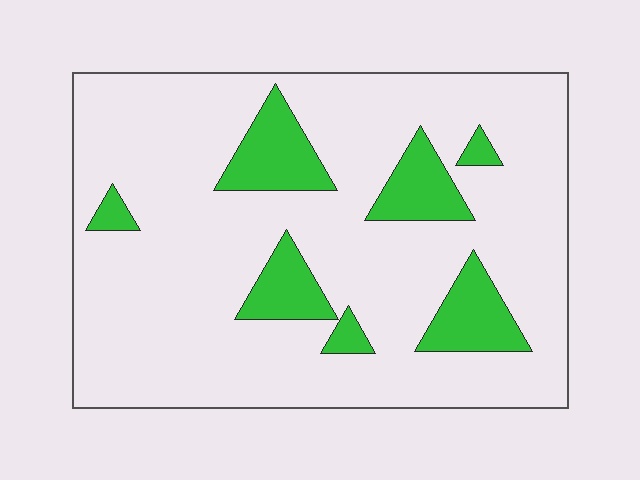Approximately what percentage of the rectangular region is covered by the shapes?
Approximately 15%.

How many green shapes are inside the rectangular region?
7.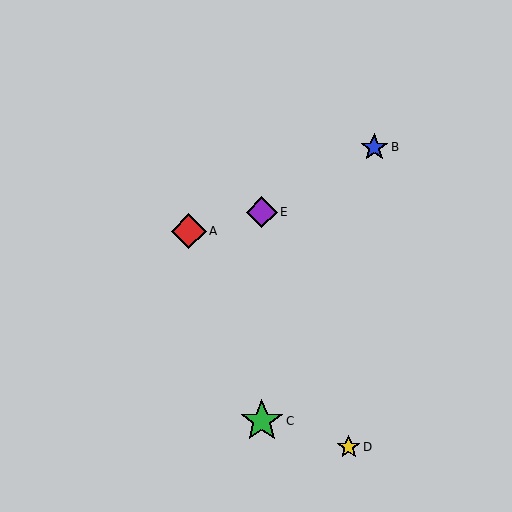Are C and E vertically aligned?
Yes, both are at x≈262.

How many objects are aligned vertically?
2 objects (C, E) are aligned vertically.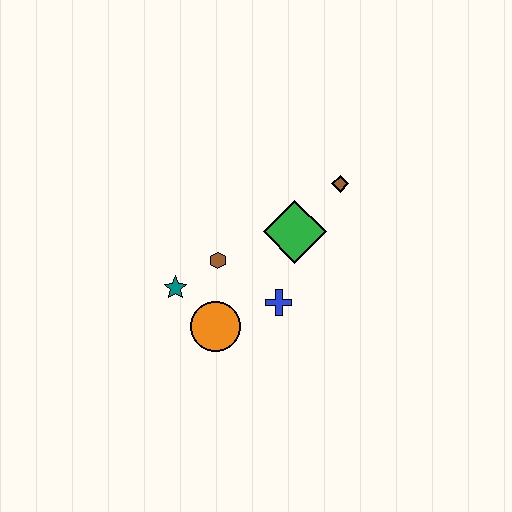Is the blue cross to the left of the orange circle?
No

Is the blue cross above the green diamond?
No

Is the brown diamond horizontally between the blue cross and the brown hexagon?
No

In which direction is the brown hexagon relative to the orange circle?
The brown hexagon is above the orange circle.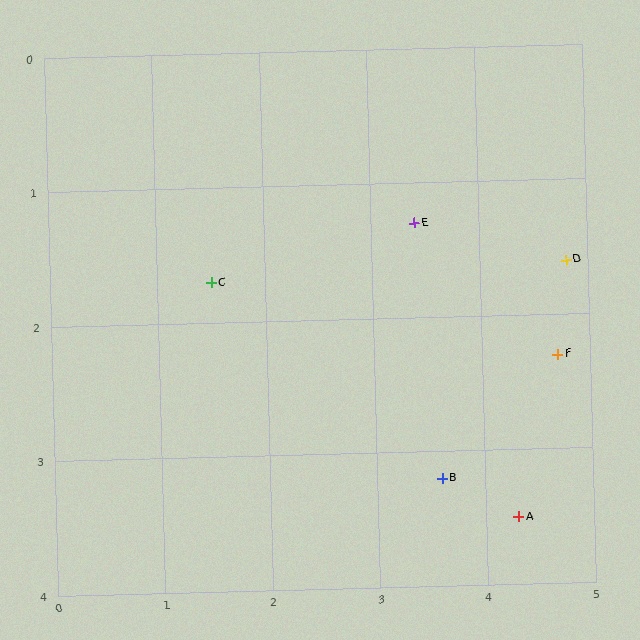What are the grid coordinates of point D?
Point D is at approximately (4.8, 1.6).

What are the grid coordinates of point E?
Point E is at approximately (3.4, 1.3).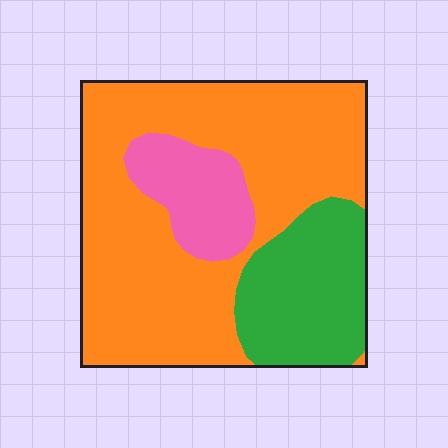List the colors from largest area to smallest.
From largest to smallest: orange, green, pink.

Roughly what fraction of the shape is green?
Green takes up between a sixth and a third of the shape.